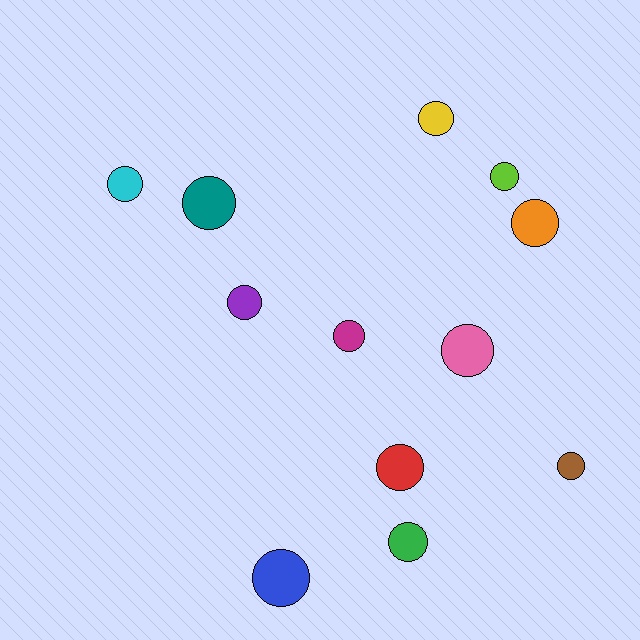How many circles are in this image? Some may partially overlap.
There are 12 circles.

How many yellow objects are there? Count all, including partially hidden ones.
There is 1 yellow object.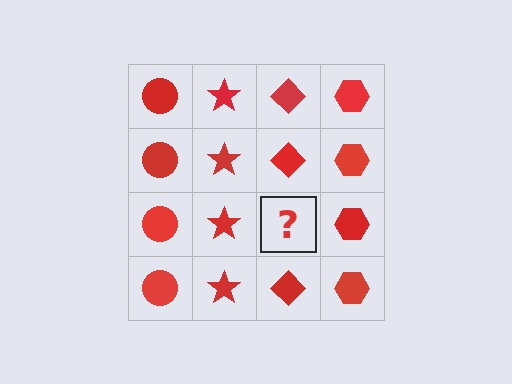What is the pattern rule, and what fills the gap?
The rule is that each column has a consistent shape. The gap should be filled with a red diamond.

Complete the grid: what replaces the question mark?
The question mark should be replaced with a red diamond.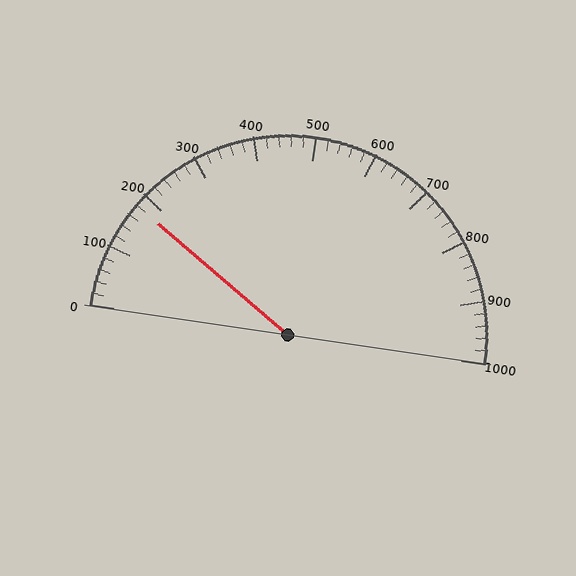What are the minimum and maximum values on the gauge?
The gauge ranges from 0 to 1000.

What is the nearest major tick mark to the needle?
The nearest major tick mark is 200.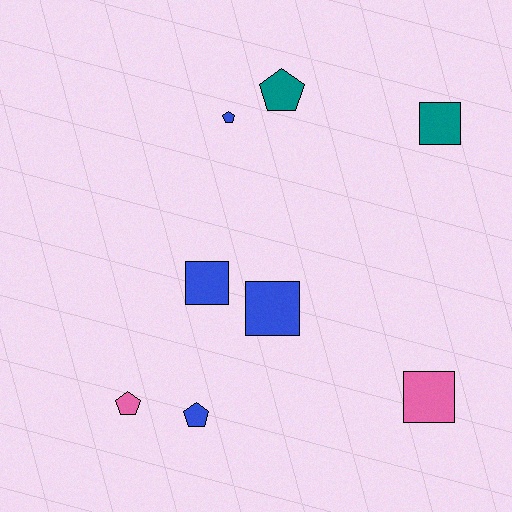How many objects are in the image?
There are 8 objects.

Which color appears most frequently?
Blue, with 4 objects.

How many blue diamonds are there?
There are no blue diamonds.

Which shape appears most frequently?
Pentagon, with 4 objects.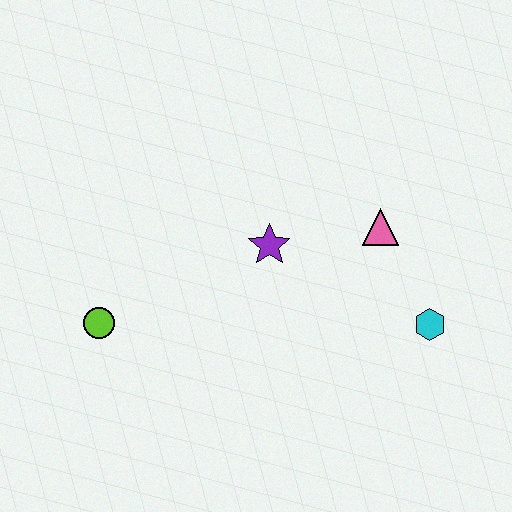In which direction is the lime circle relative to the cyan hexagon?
The lime circle is to the left of the cyan hexagon.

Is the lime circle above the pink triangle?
No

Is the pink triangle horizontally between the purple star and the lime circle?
No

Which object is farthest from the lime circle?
The cyan hexagon is farthest from the lime circle.